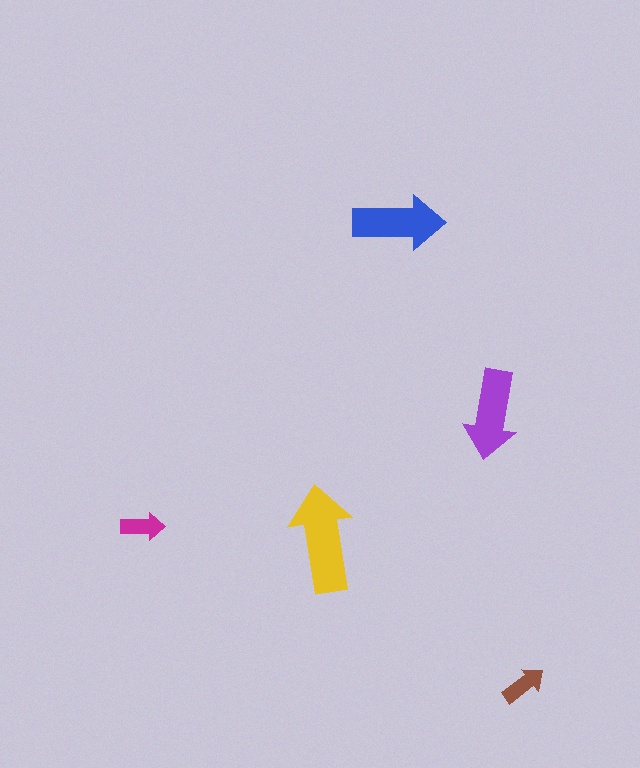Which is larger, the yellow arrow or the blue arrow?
The yellow one.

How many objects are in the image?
There are 5 objects in the image.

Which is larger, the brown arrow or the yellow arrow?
The yellow one.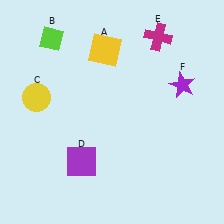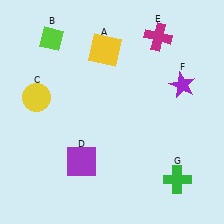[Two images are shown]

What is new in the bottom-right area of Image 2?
A green cross (G) was added in the bottom-right area of Image 2.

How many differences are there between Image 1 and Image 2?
There is 1 difference between the two images.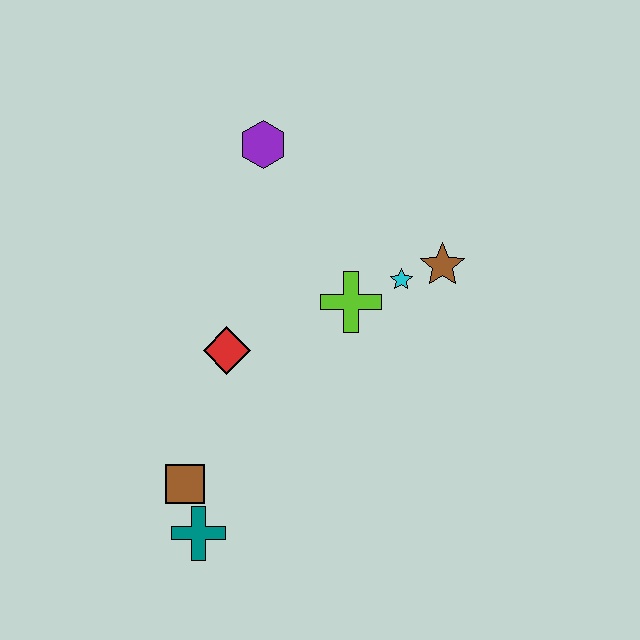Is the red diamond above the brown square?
Yes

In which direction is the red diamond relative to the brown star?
The red diamond is to the left of the brown star.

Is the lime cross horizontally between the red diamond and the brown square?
No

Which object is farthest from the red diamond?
The brown star is farthest from the red diamond.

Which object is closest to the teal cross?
The brown square is closest to the teal cross.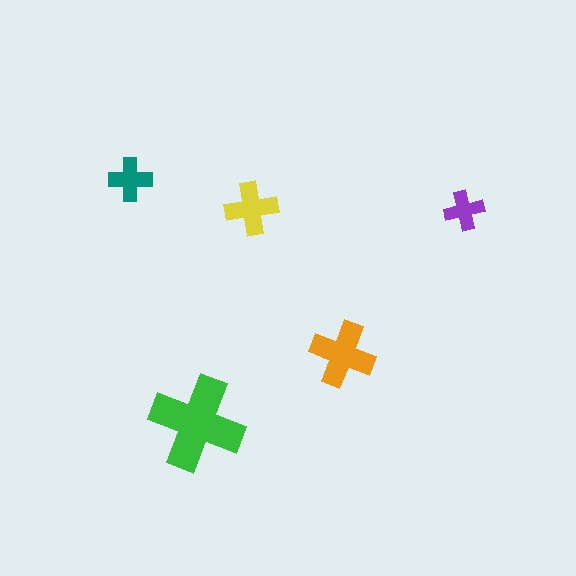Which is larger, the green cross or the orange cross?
The green one.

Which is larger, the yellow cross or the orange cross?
The orange one.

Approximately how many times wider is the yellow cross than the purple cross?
About 1.5 times wider.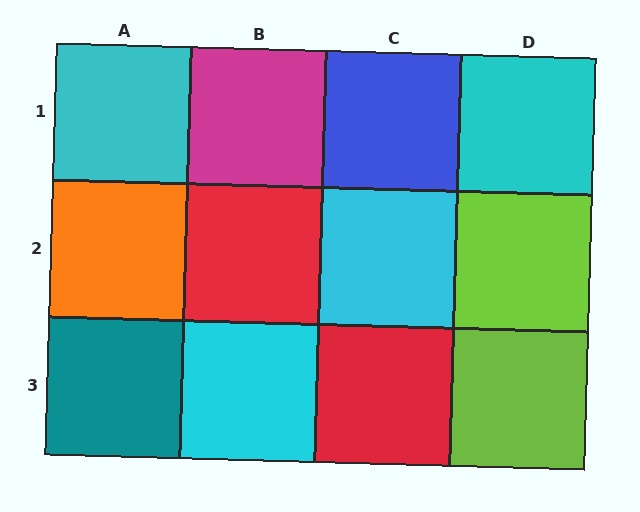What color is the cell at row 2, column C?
Cyan.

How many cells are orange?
1 cell is orange.